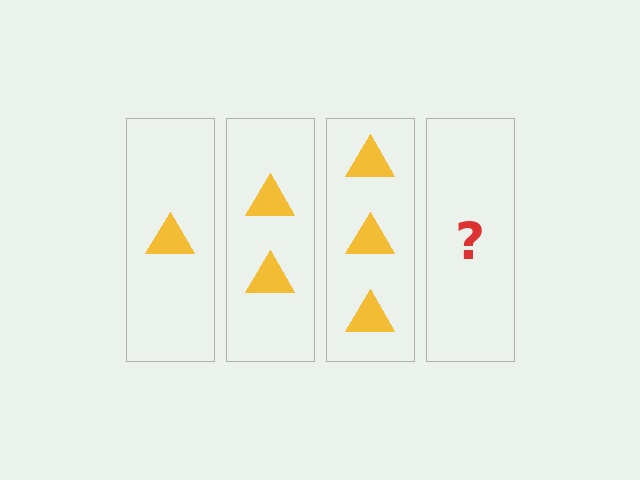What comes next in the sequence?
The next element should be 4 triangles.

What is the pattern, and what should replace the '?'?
The pattern is that each step adds one more triangle. The '?' should be 4 triangles.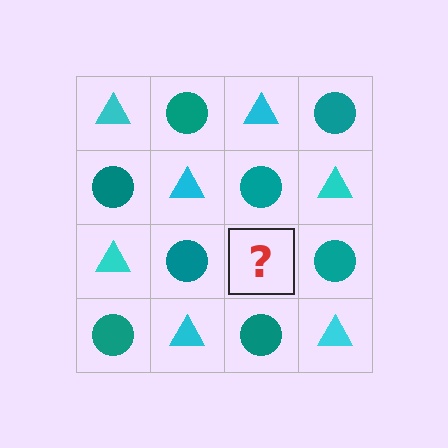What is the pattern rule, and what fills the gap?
The rule is that it alternates cyan triangle and teal circle in a checkerboard pattern. The gap should be filled with a cyan triangle.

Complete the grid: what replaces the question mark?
The question mark should be replaced with a cyan triangle.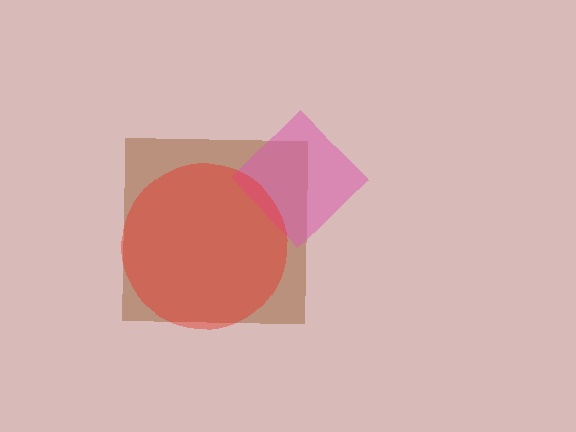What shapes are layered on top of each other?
The layered shapes are: a brown square, a pink diamond, a red circle.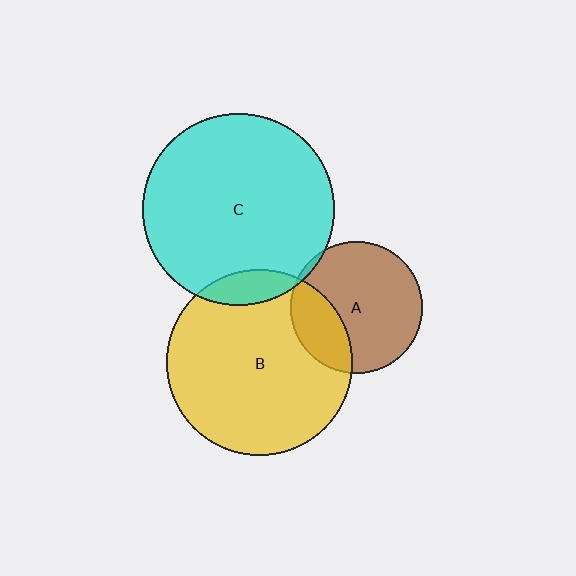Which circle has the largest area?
Circle C (cyan).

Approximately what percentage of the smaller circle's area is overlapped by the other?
Approximately 10%.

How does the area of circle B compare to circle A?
Approximately 2.0 times.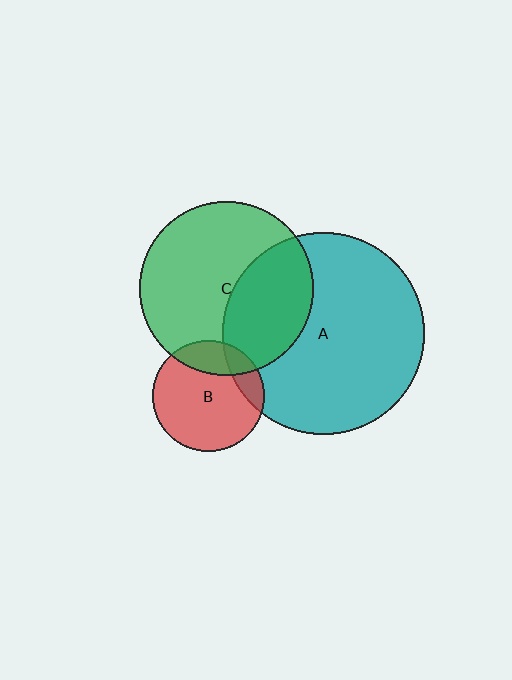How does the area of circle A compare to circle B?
Approximately 3.3 times.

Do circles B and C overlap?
Yes.